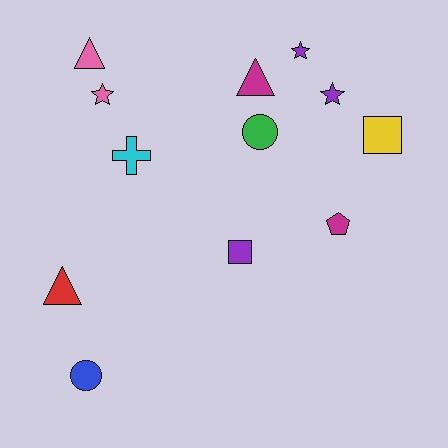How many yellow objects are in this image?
There is 1 yellow object.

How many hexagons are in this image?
There are no hexagons.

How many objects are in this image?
There are 12 objects.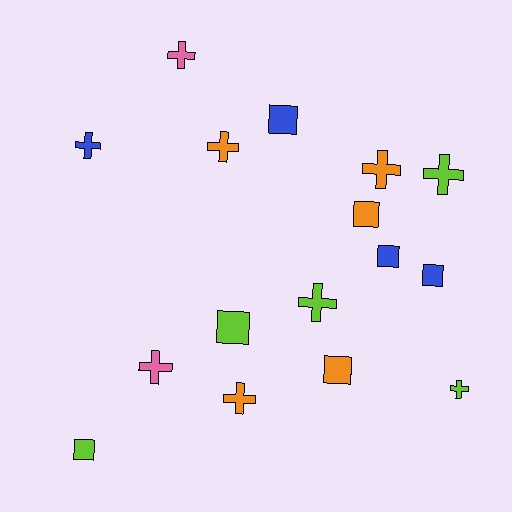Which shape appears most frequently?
Cross, with 9 objects.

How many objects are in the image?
There are 16 objects.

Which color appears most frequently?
Orange, with 5 objects.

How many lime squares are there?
There are 2 lime squares.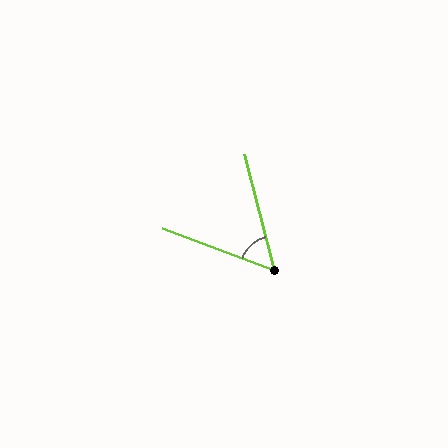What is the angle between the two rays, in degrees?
Approximately 55 degrees.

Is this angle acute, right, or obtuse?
It is acute.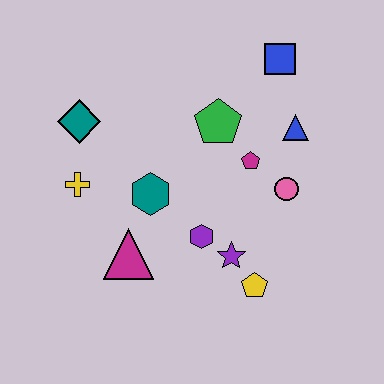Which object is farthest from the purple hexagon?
The blue square is farthest from the purple hexagon.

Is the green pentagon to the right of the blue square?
No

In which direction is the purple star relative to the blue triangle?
The purple star is below the blue triangle.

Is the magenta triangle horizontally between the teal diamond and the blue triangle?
Yes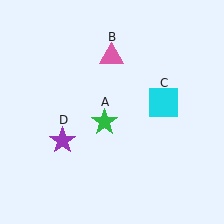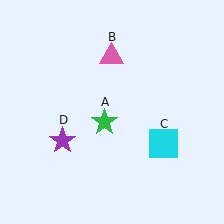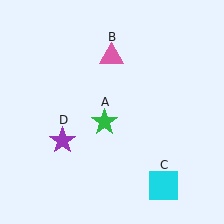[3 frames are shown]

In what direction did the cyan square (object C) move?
The cyan square (object C) moved down.